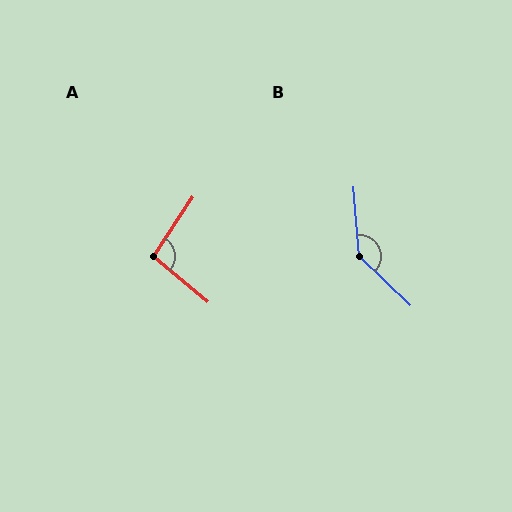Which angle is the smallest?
A, at approximately 96 degrees.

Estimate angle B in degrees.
Approximately 138 degrees.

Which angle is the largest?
B, at approximately 138 degrees.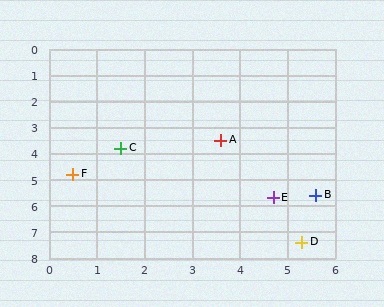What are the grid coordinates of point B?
Point B is at approximately (5.6, 5.6).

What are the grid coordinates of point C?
Point C is at approximately (1.5, 3.8).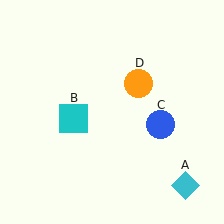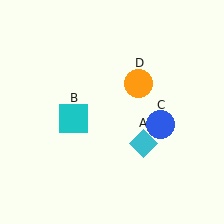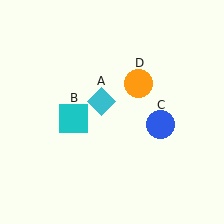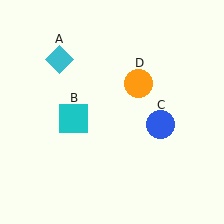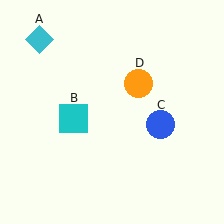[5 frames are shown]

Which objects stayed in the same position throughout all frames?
Cyan square (object B) and blue circle (object C) and orange circle (object D) remained stationary.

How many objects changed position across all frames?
1 object changed position: cyan diamond (object A).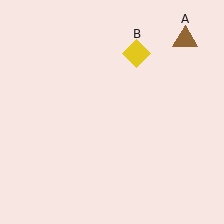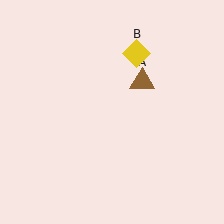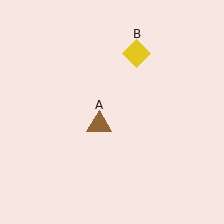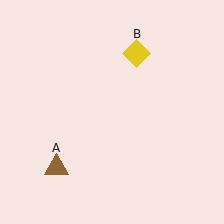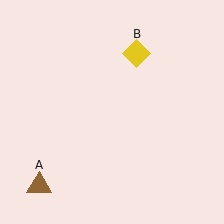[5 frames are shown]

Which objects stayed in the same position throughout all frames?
Yellow diamond (object B) remained stationary.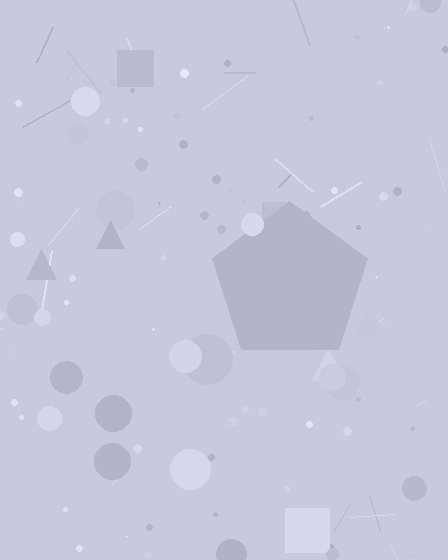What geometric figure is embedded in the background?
A pentagon is embedded in the background.